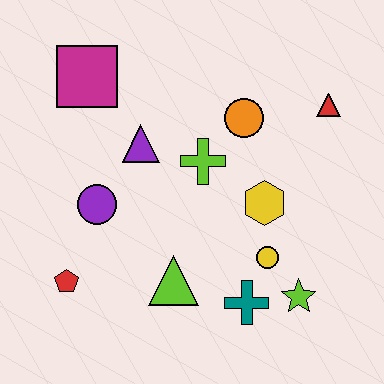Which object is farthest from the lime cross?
The red pentagon is farthest from the lime cross.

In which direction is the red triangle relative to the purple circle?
The red triangle is to the right of the purple circle.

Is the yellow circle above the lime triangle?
Yes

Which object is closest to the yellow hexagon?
The yellow circle is closest to the yellow hexagon.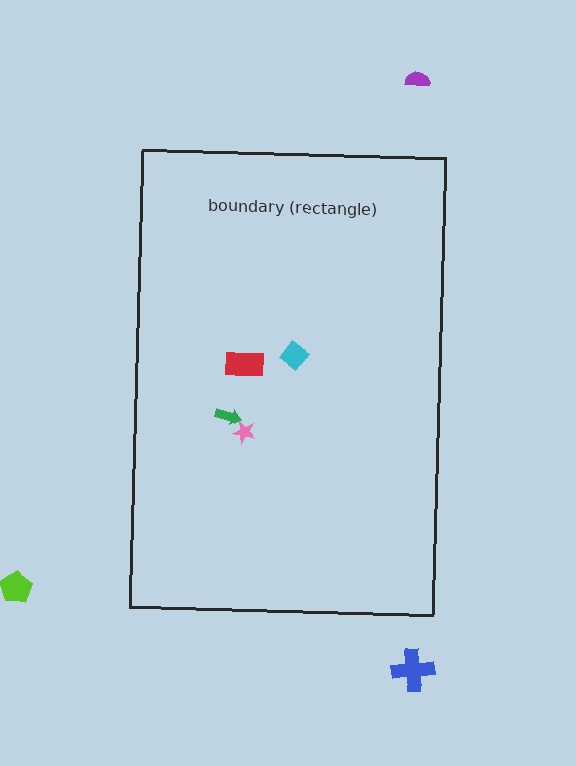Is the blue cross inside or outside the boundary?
Outside.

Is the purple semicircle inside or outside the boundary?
Outside.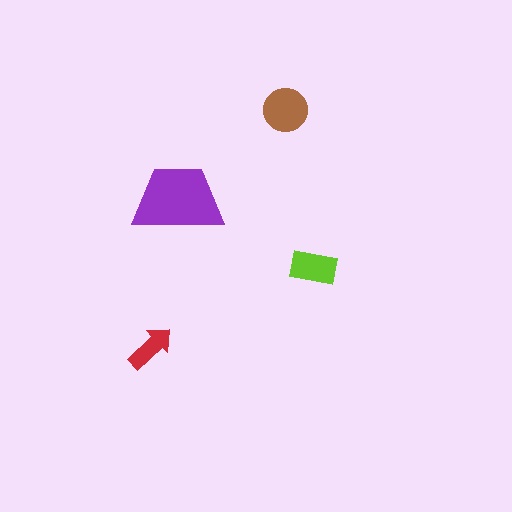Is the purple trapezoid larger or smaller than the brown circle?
Larger.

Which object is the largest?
The purple trapezoid.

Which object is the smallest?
The red arrow.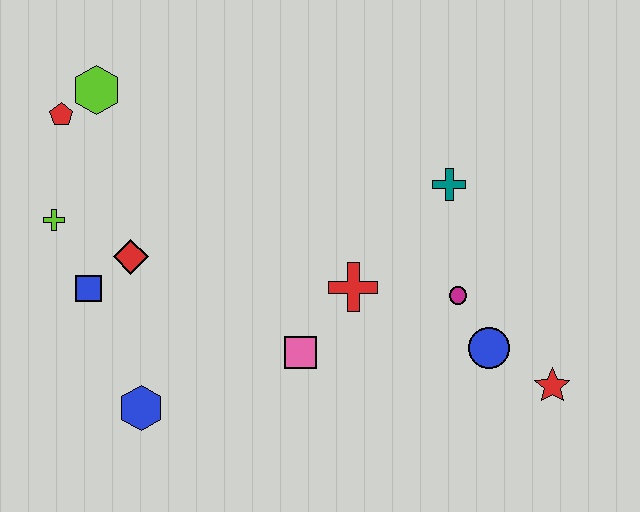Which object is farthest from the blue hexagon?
The red star is farthest from the blue hexagon.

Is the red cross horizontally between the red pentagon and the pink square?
No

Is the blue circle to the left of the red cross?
No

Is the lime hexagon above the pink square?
Yes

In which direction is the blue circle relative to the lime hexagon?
The blue circle is to the right of the lime hexagon.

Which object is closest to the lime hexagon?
The red pentagon is closest to the lime hexagon.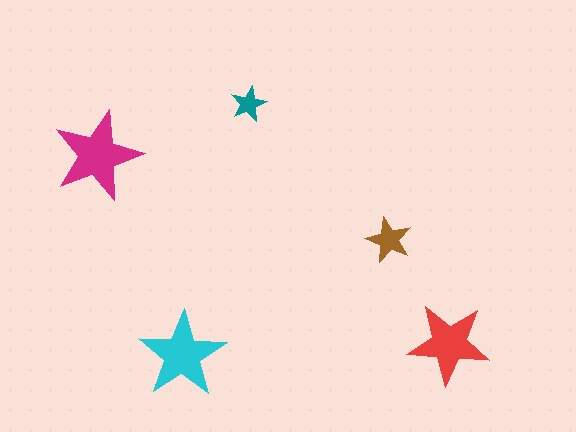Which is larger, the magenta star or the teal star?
The magenta one.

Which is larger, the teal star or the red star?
The red one.